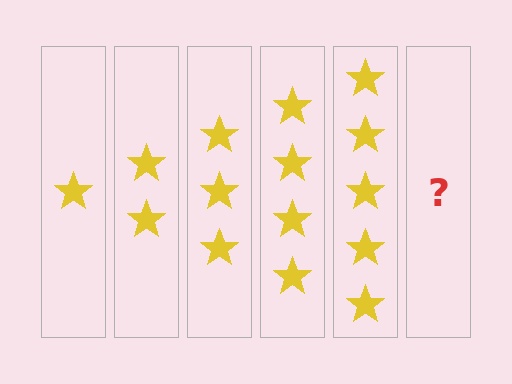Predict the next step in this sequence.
The next step is 6 stars.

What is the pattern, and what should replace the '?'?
The pattern is that each step adds one more star. The '?' should be 6 stars.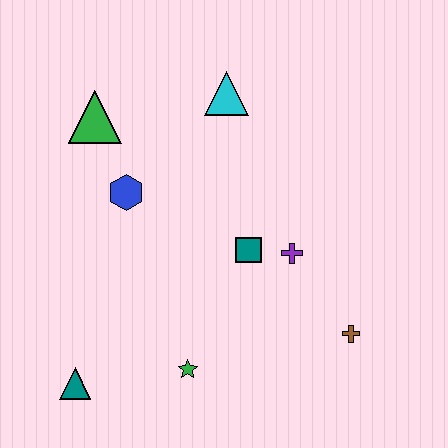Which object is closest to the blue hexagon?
The green triangle is closest to the blue hexagon.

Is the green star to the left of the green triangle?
No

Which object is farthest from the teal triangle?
The cyan triangle is farthest from the teal triangle.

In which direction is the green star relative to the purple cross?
The green star is below the purple cross.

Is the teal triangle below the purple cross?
Yes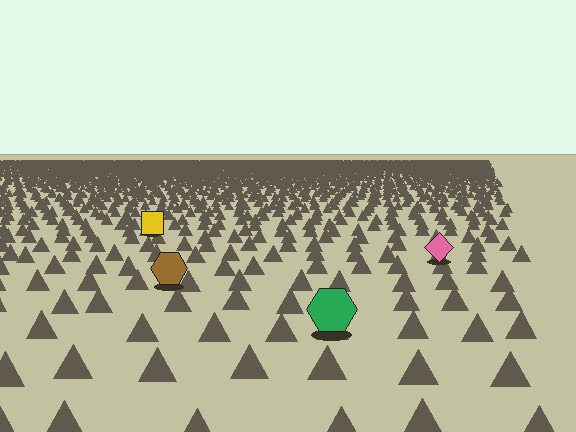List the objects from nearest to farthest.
From nearest to farthest: the green hexagon, the brown hexagon, the pink diamond, the yellow square.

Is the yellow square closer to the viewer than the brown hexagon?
No. The brown hexagon is closer — you can tell from the texture gradient: the ground texture is coarser near it.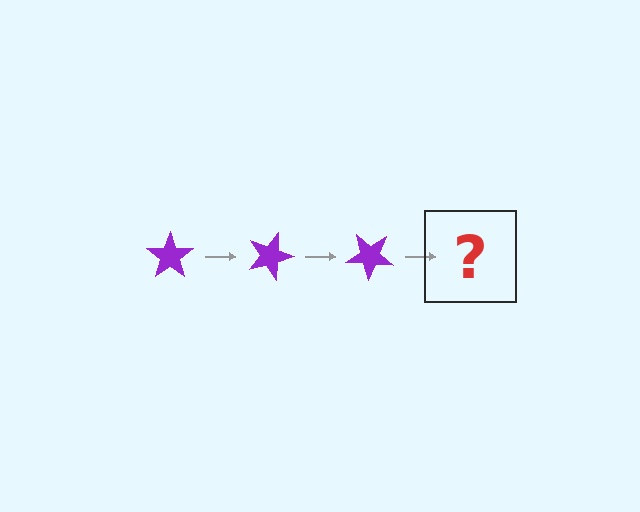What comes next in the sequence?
The next element should be a purple star rotated 60 degrees.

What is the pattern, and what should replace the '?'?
The pattern is that the star rotates 20 degrees each step. The '?' should be a purple star rotated 60 degrees.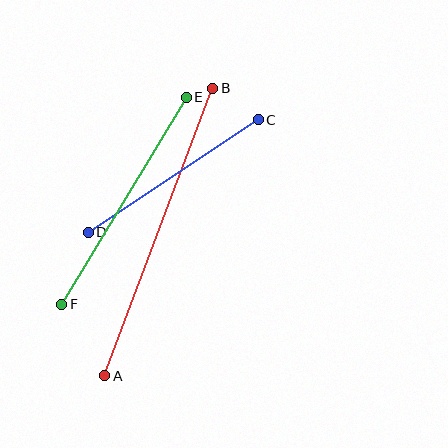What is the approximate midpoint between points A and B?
The midpoint is at approximately (159, 232) pixels.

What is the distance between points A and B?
The distance is approximately 307 pixels.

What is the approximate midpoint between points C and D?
The midpoint is at approximately (173, 176) pixels.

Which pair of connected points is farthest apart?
Points A and B are farthest apart.